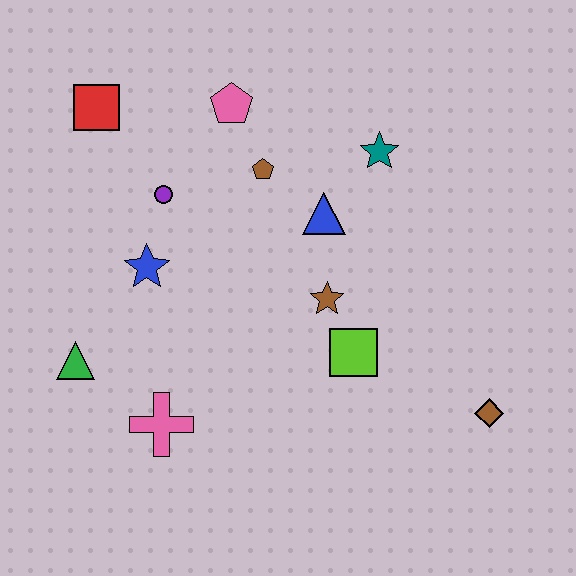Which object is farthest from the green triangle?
The brown diamond is farthest from the green triangle.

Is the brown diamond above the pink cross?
Yes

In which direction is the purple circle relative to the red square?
The purple circle is below the red square.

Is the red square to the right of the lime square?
No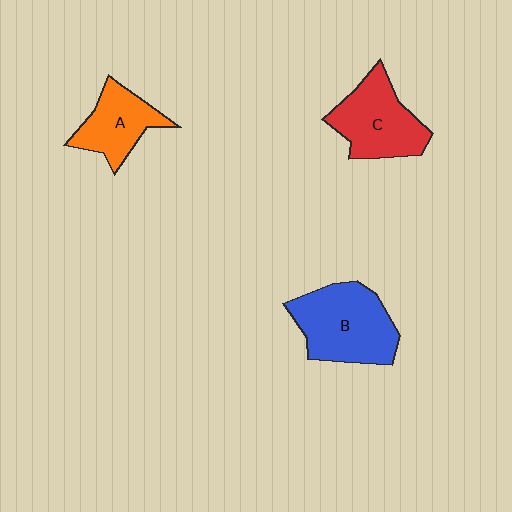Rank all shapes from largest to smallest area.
From largest to smallest: B (blue), C (red), A (orange).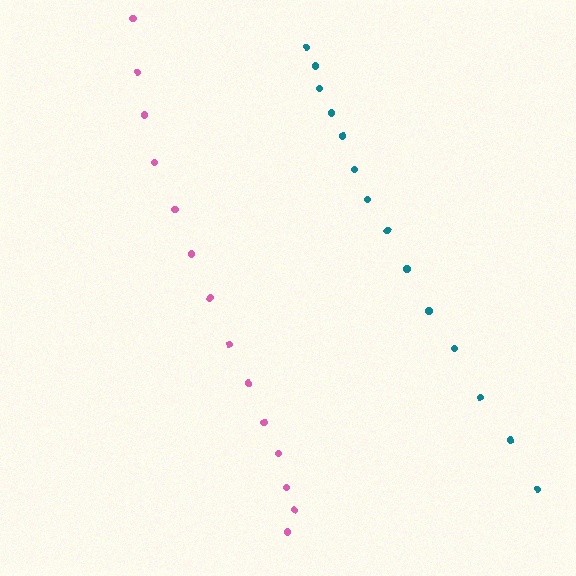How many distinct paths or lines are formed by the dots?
There are 2 distinct paths.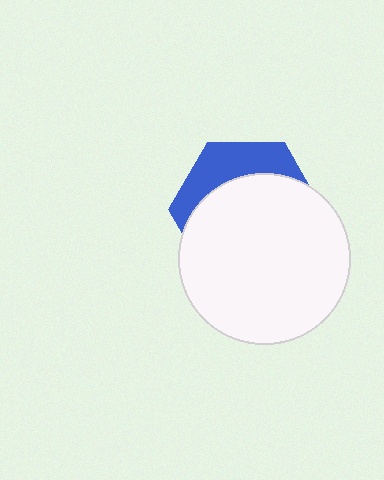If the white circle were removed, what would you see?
You would see the complete blue hexagon.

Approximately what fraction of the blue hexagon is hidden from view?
Roughly 70% of the blue hexagon is hidden behind the white circle.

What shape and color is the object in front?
The object in front is a white circle.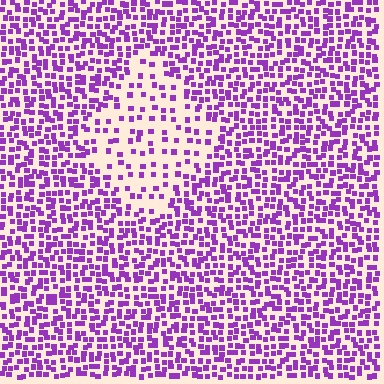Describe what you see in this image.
The image contains small purple elements arranged at two different densities. A diamond-shaped region is visible where the elements are less densely packed than the surrounding area.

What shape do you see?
I see a diamond.